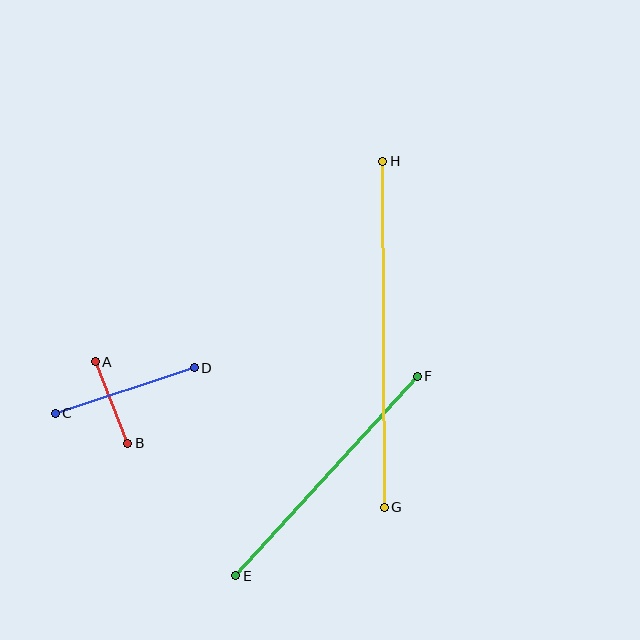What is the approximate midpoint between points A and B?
The midpoint is at approximately (111, 403) pixels.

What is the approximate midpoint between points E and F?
The midpoint is at approximately (327, 476) pixels.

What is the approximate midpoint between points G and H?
The midpoint is at approximately (383, 334) pixels.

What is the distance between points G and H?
The distance is approximately 346 pixels.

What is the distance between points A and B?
The distance is approximately 88 pixels.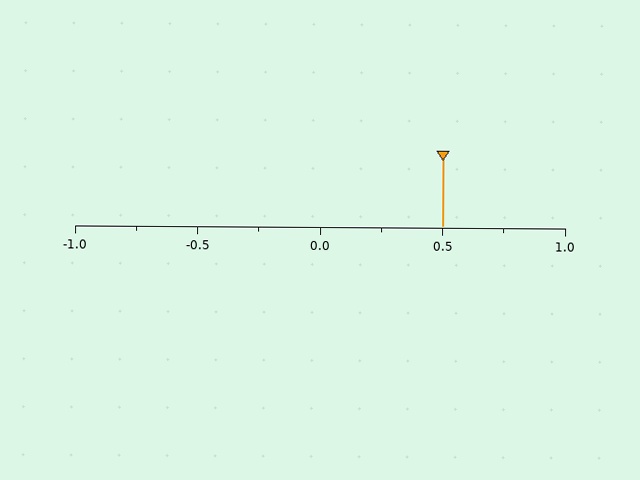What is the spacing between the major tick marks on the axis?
The major ticks are spaced 0.5 apart.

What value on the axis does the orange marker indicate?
The marker indicates approximately 0.5.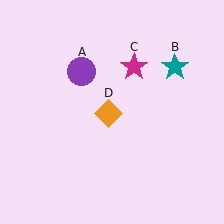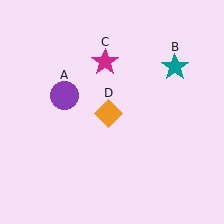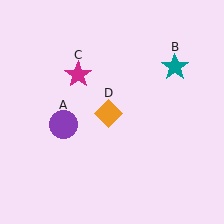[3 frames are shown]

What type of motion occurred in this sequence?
The purple circle (object A), magenta star (object C) rotated counterclockwise around the center of the scene.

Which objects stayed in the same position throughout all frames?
Teal star (object B) and orange diamond (object D) remained stationary.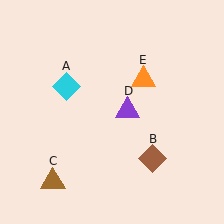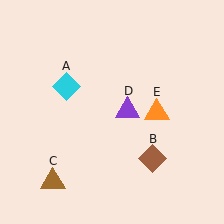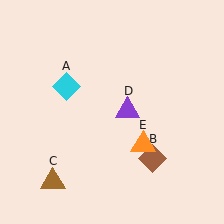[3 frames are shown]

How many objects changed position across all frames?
1 object changed position: orange triangle (object E).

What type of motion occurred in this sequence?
The orange triangle (object E) rotated clockwise around the center of the scene.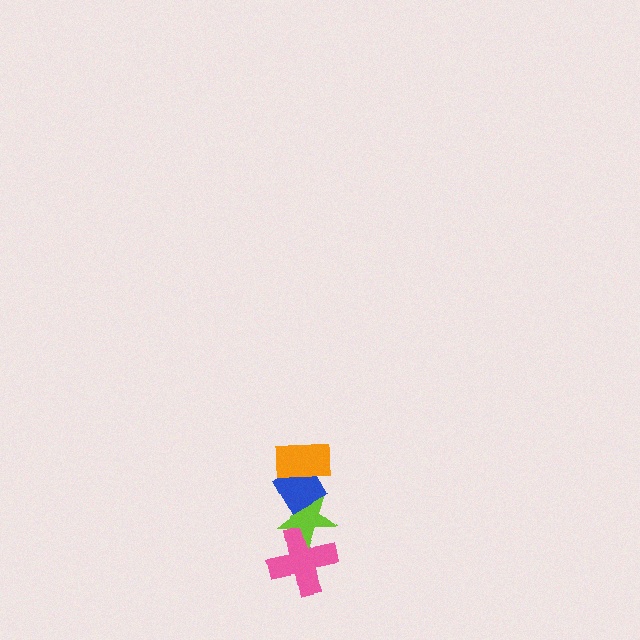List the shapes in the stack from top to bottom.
From top to bottom: the orange rectangle, the blue diamond, the lime star, the pink cross.